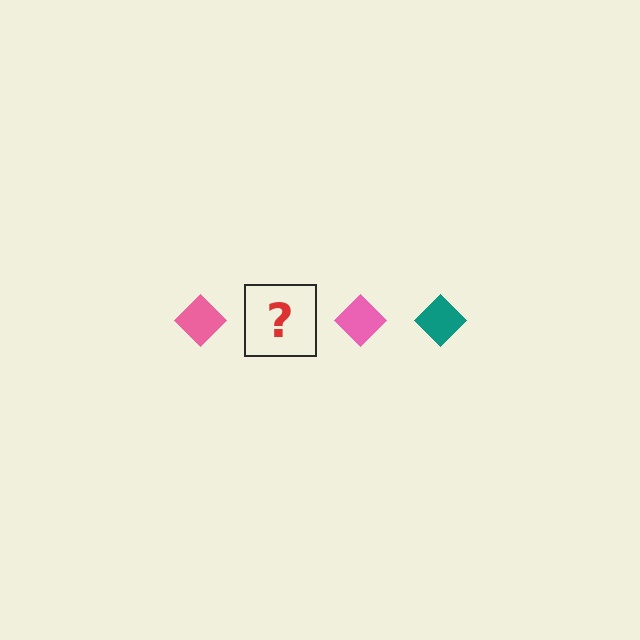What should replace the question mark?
The question mark should be replaced with a teal diamond.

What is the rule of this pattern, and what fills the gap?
The rule is that the pattern cycles through pink, teal diamonds. The gap should be filled with a teal diamond.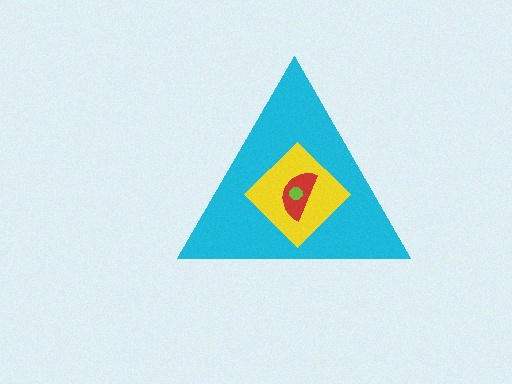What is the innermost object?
The lime circle.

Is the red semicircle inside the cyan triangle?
Yes.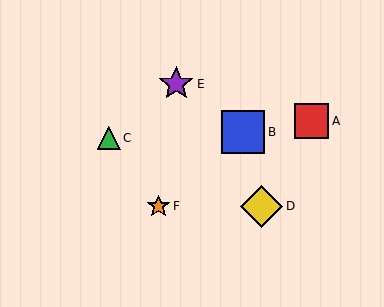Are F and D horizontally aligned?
Yes, both are at y≈206.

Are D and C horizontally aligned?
No, D is at y≈206 and C is at y≈138.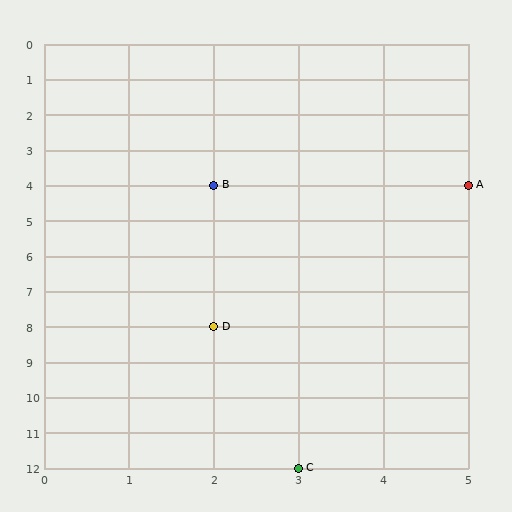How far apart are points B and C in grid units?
Points B and C are 1 column and 8 rows apart (about 8.1 grid units diagonally).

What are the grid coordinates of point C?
Point C is at grid coordinates (3, 12).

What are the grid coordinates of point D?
Point D is at grid coordinates (2, 8).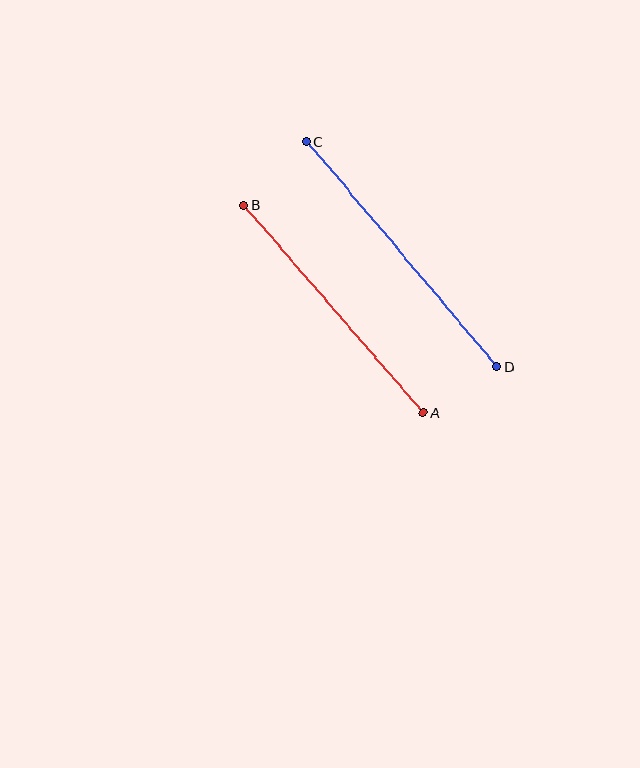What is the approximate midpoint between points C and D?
The midpoint is at approximately (402, 254) pixels.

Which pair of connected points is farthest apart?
Points C and D are farthest apart.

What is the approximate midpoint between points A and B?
The midpoint is at approximately (334, 309) pixels.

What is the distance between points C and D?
The distance is approximately 295 pixels.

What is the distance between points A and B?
The distance is approximately 274 pixels.